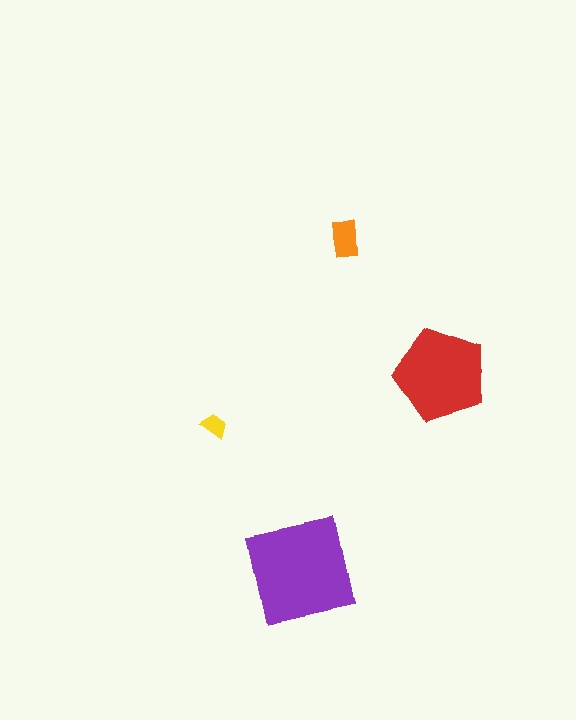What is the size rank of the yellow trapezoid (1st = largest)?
4th.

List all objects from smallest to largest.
The yellow trapezoid, the orange rectangle, the red pentagon, the purple square.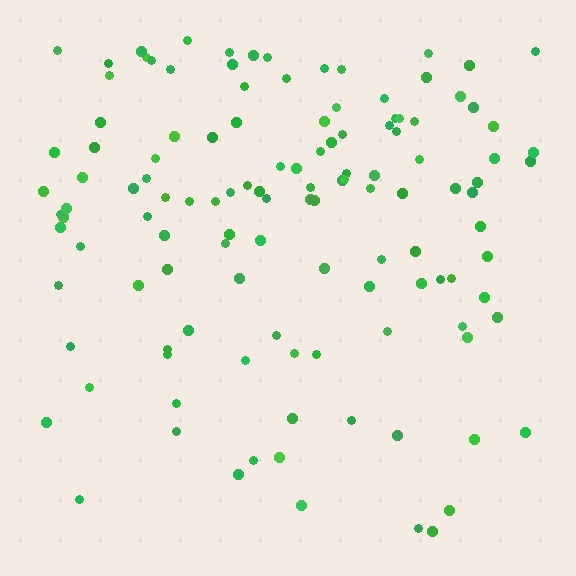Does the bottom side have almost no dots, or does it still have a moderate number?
Still a moderate number, just noticeably fewer than the top.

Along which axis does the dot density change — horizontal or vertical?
Vertical.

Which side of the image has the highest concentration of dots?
The top.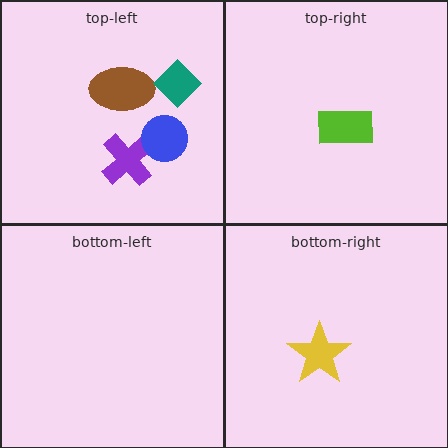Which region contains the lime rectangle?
The top-right region.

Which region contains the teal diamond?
The top-left region.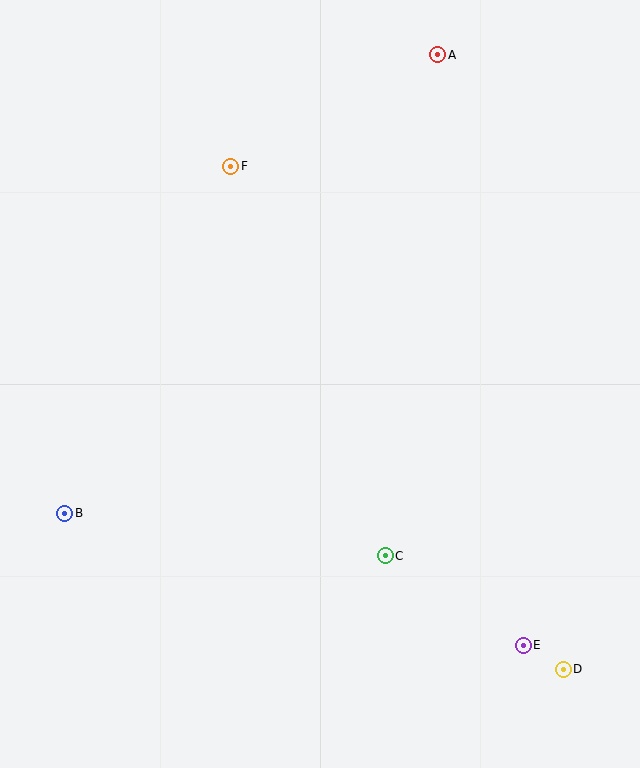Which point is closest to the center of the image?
Point C at (385, 556) is closest to the center.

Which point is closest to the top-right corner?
Point A is closest to the top-right corner.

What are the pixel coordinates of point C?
Point C is at (385, 556).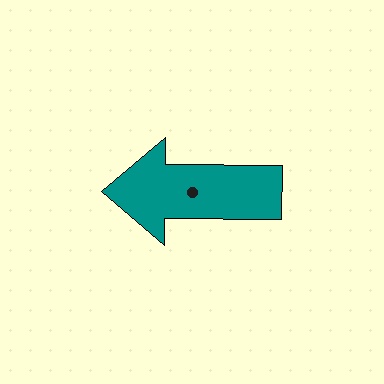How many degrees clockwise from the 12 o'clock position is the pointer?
Approximately 270 degrees.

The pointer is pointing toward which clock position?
Roughly 9 o'clock.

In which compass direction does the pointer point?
West.